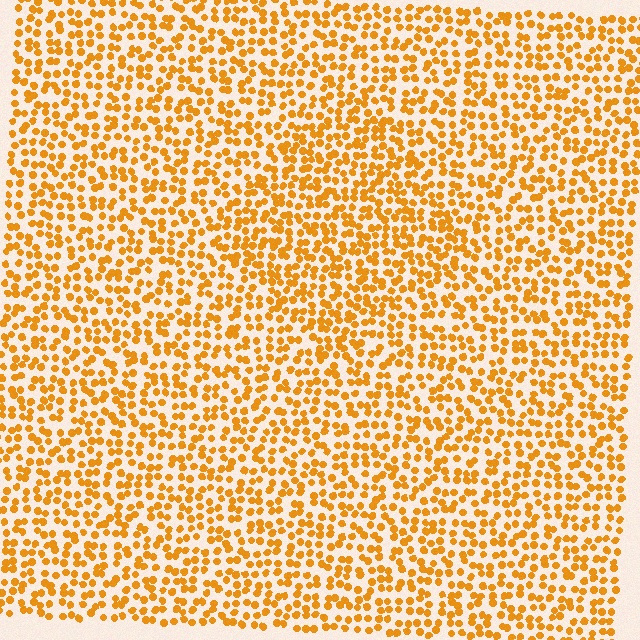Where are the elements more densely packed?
The elements are more densely packed inside the diamond boundary.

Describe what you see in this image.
The image contains small orange elements arranged at two different densities. A diamond-shaped region is visible where the elements are more densely packed than the surrounding area.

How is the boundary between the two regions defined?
The boundary is defined by a change in element density (approximately 1.3x ratio). All elements are the same color, size, and shape.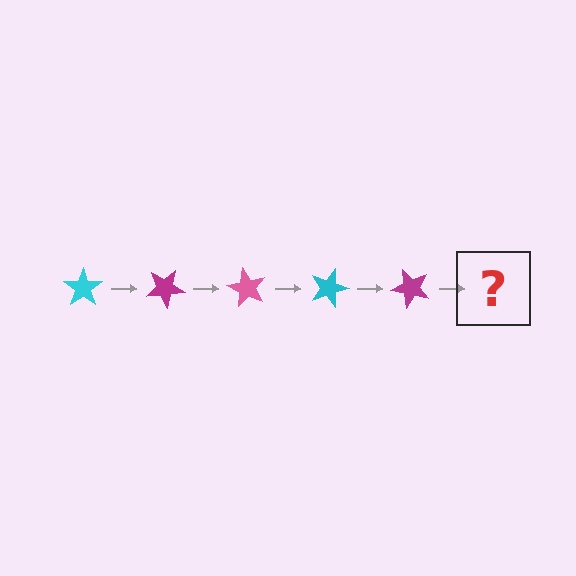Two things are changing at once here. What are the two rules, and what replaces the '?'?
The two rules are that it rotates 30 degrees each step and the color cycles through cyan, magenta, and pink. The '?' should be a pink star, rotated 150 degrees from the start.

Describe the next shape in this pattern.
It should be a pink star, rotated 150 degrees from the start.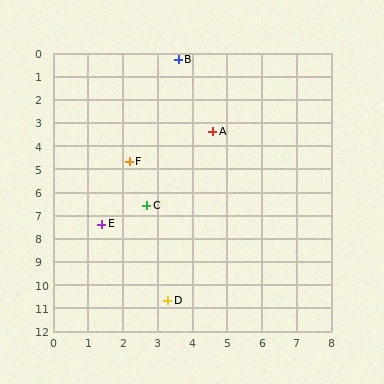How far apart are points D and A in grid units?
Points D and A are about 7.4 grid units apart.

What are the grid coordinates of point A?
Point A is at approximately (4.6, 3.4).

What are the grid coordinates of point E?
Point E is at approximately (1.4, 7.4).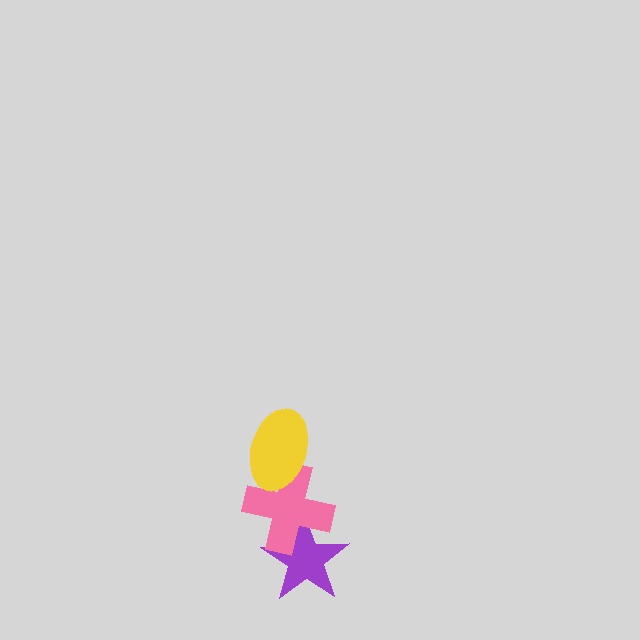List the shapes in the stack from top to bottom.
From top to bottom: the yellow ellipse, the pink cross, the purple star.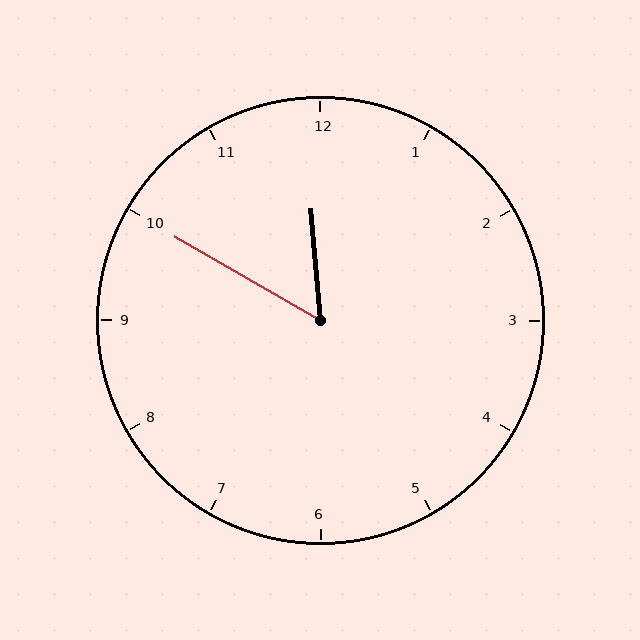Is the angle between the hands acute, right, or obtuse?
It is acute.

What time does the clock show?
11:50.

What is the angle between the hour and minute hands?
Approximately 55 degrees.